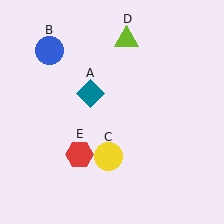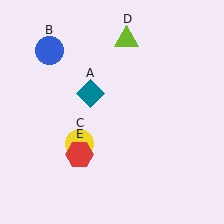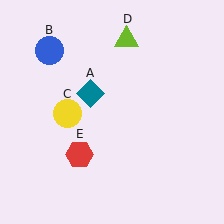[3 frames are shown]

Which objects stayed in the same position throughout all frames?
Teal diamond (object A) and blue circle (object B) and lime triangle (object D) and red hexagon (object E) remained stationary.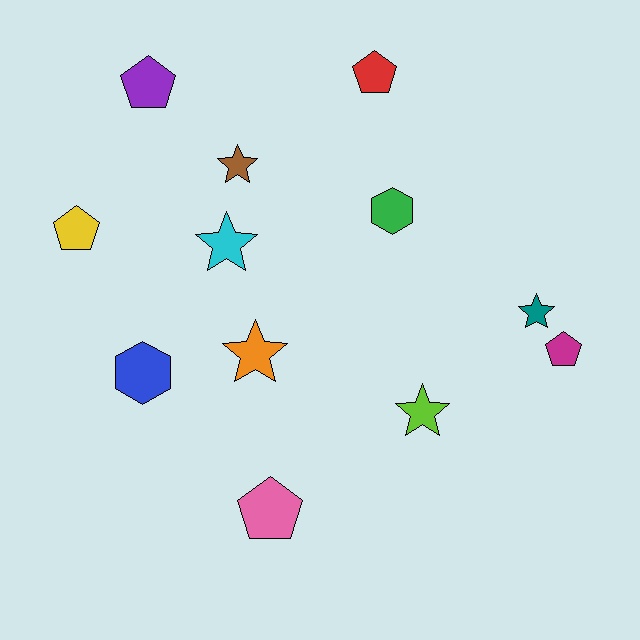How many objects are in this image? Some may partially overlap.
There are 12 objects.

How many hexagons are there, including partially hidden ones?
There are 2 hexagons.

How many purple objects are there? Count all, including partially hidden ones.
There is 1 purple object.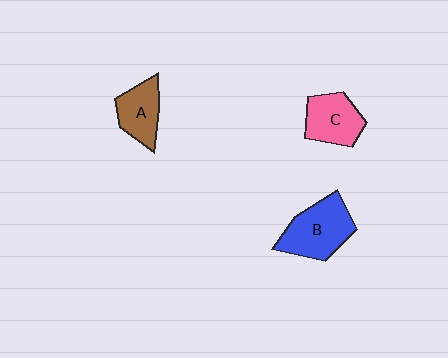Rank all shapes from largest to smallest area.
From largest to smallest: B (blue), C (pink), A (brown).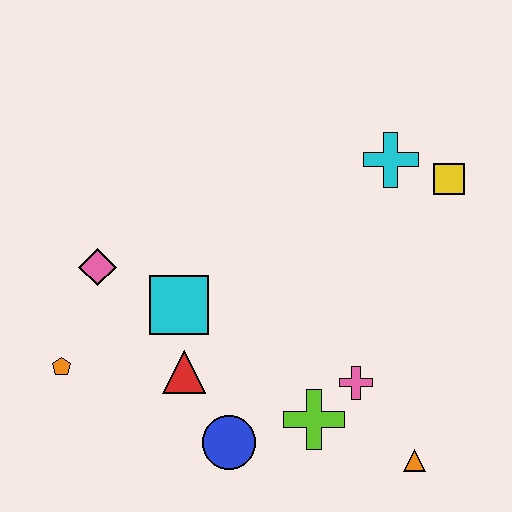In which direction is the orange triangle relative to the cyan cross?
The orange triangle is below the cyan cross.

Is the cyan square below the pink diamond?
Yes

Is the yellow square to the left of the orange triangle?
No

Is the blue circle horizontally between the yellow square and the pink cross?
No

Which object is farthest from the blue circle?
The yellow square is farthest from the blue circle.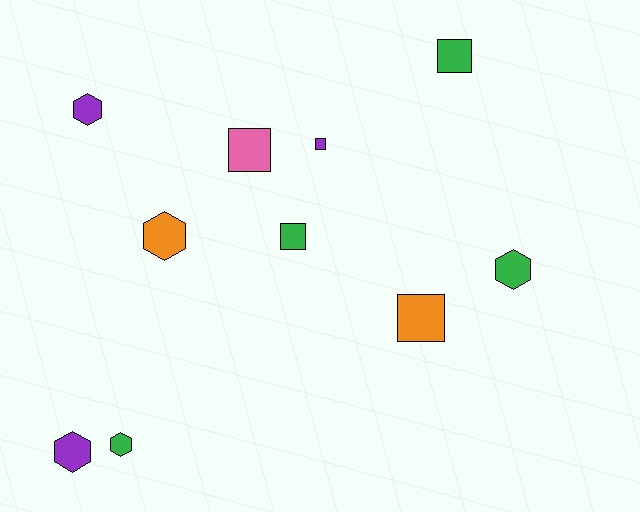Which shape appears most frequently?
Hexagon, with 5 objects.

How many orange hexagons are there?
There is 1 orange hexagon.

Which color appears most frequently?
Green, with 4 objects.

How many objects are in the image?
There are 10 objects.